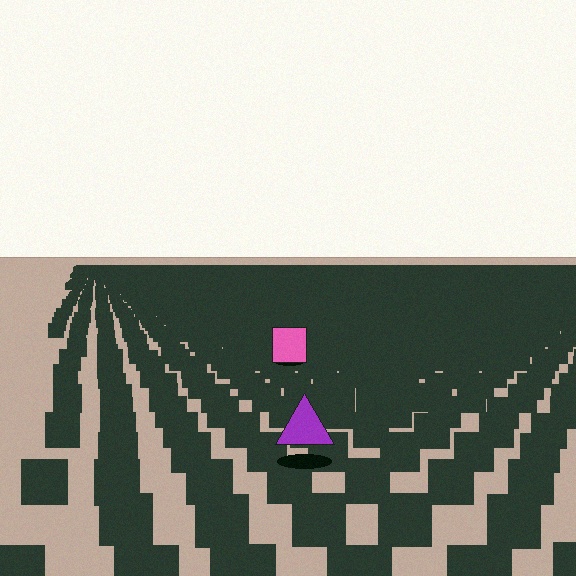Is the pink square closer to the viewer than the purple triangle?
No. The purple triangle is closer — you can tell from the texture gradient: the ground texture is coarser near it.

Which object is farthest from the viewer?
The pink square is farthest from the viewer. It appears smaller and the ground texture around it is denser.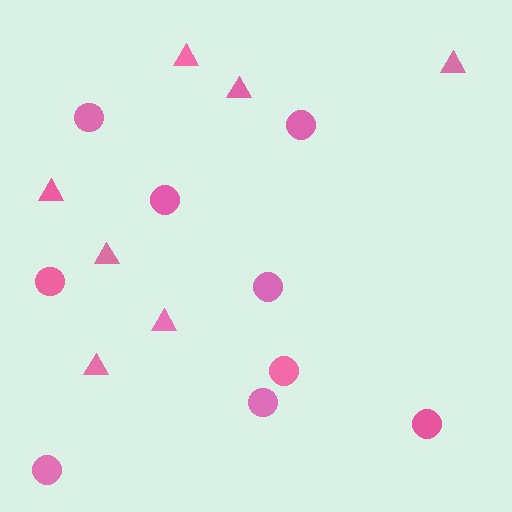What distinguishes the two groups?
There are 2 groups: one group of triangles (7) and one group of circles (9).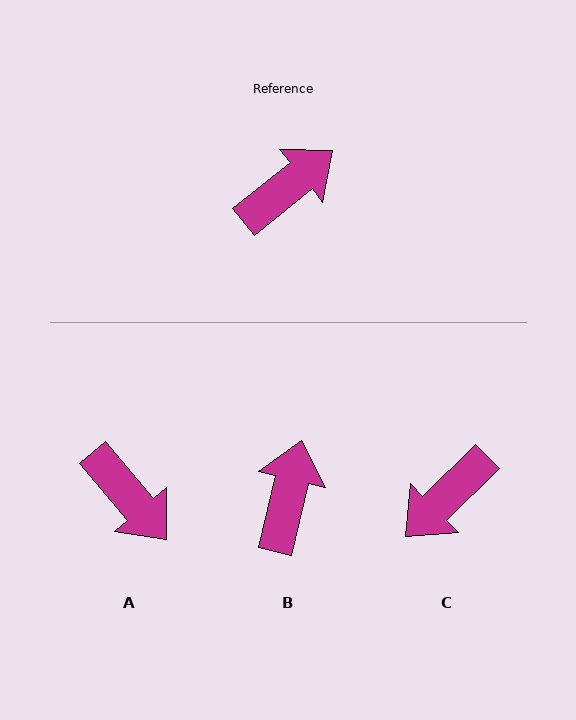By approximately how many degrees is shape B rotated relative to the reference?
Approximately 38 degrees counter-clockwise.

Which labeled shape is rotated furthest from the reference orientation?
C, about 175 degrees away.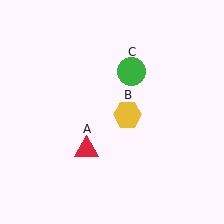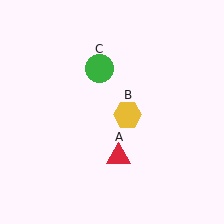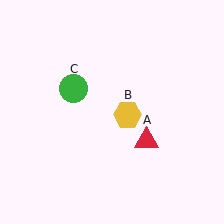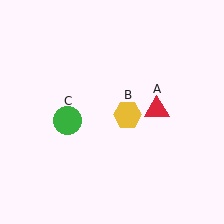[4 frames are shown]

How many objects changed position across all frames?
2 objects changed position: red triangle (object A), green circle (object C).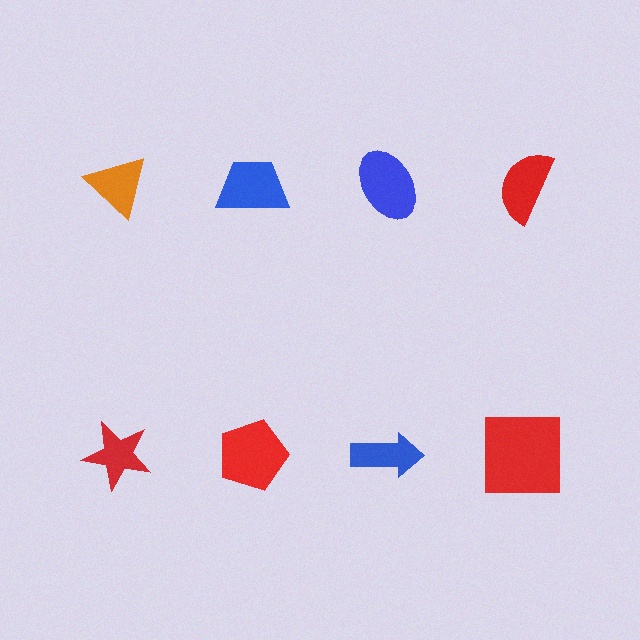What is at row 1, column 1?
An orange triangle.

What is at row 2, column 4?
A red square.